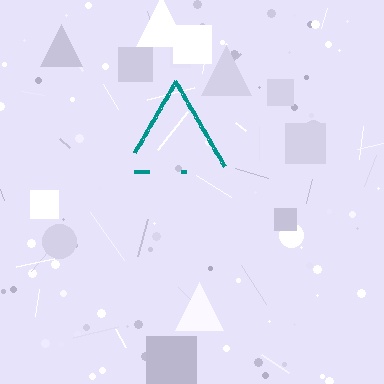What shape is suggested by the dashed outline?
The dashed outline suggests a triangle.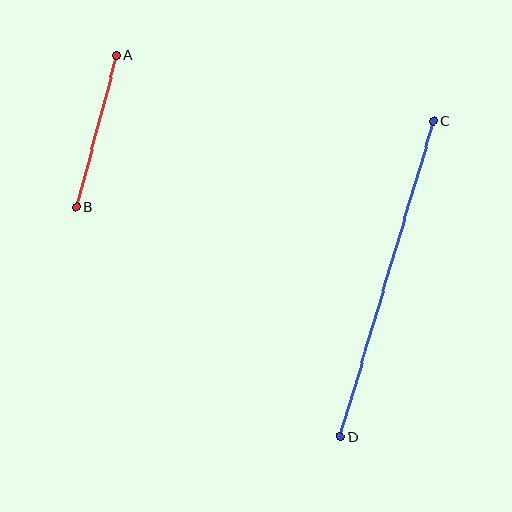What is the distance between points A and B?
The distance is approximately 157 pixels.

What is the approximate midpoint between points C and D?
The midpoint is at approximately (387, 279) pixels.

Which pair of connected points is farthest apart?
Points C and D are farthest apart.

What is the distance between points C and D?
The distance is approximately 329 pixels.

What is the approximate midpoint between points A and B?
The midpoint is at approximately (97, 131) pixels.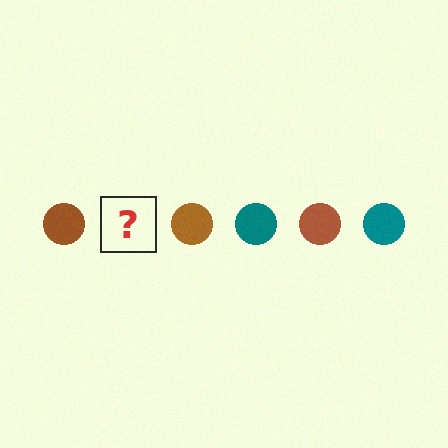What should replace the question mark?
The question mark should be replaced with a teal circle.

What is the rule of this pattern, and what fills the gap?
The rule is that the pattern cycles through brown, teal circles. The gap should be filled with a teal circle.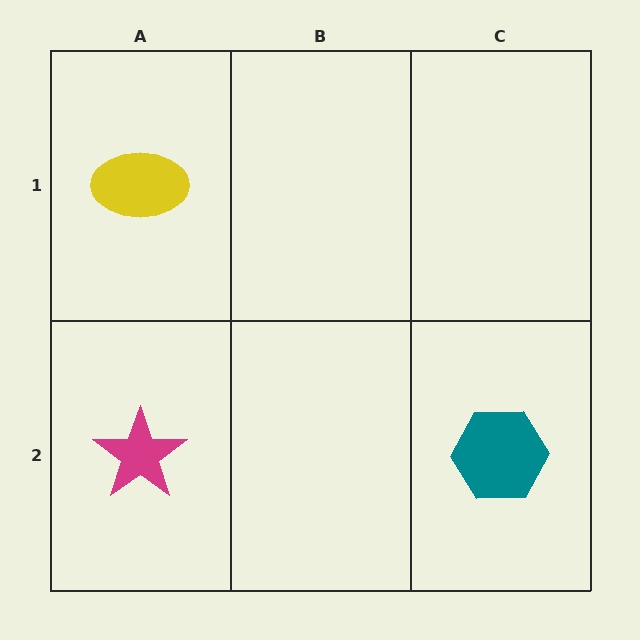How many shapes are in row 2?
2 shapes.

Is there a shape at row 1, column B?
No, that cell is empty.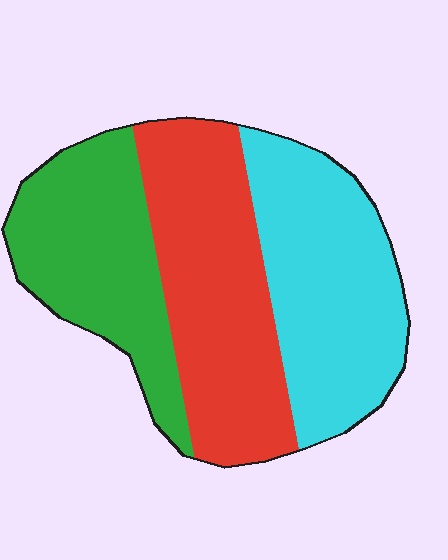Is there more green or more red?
Red.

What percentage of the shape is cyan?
Cyan covers 35% of the shape.